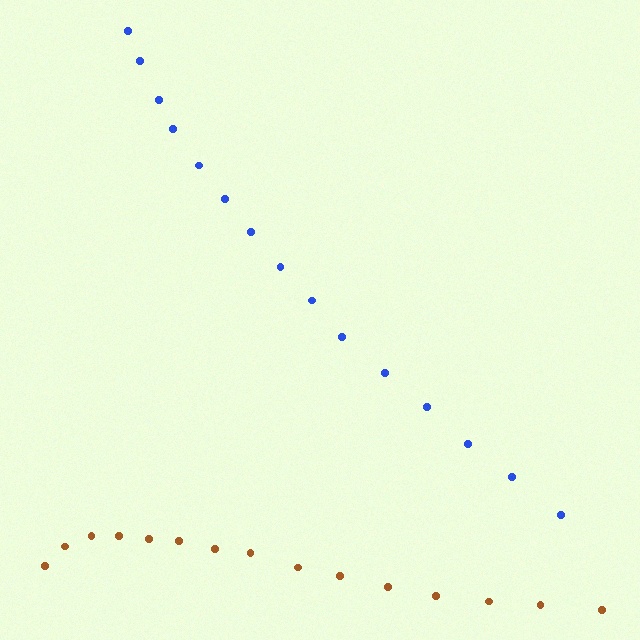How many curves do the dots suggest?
There are 2 distinct paths.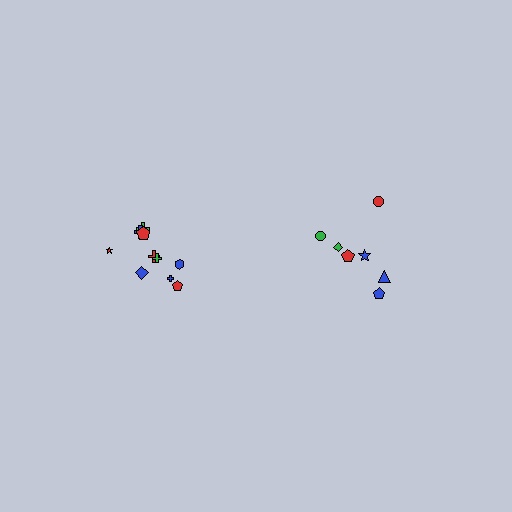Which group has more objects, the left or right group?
The left group.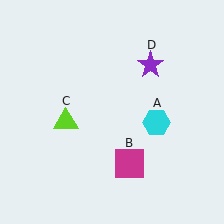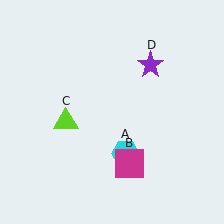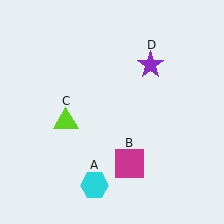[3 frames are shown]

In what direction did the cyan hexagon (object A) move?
The cyan hexagon (object A) moved down and to the left.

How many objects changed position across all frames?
1 object changed position: cyan hexagon (object A).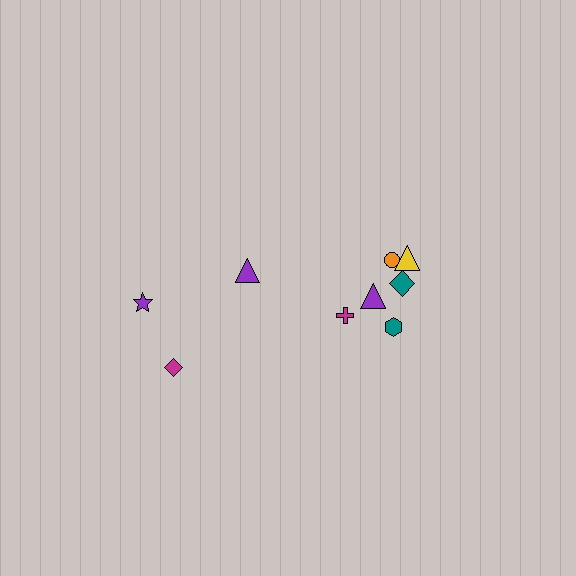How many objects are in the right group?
There are 6 objects.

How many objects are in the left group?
There are 3 objects.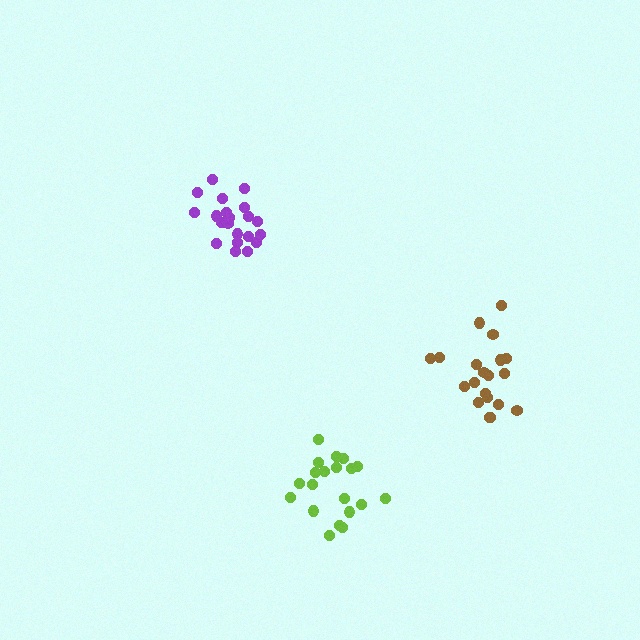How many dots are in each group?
Group 1: 21 dots, Group 2: 20 dots, Group 3: 20 dots (61 total).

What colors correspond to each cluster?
The clusters are colored: purple, brown, lime.